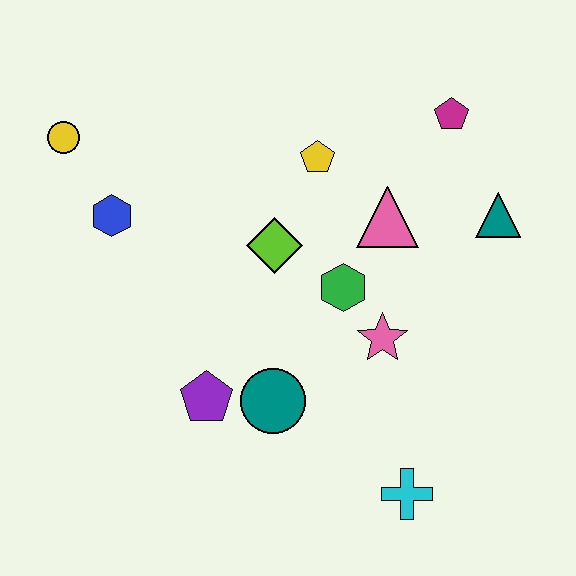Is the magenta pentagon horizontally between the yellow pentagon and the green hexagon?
No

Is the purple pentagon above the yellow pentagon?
No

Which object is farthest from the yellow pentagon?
The cyan cross is farthest from the yellow pentagon.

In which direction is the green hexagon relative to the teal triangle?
The green hexagon is to the left of the teal triangle.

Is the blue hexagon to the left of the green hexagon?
Yes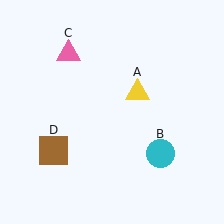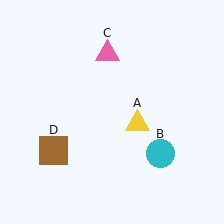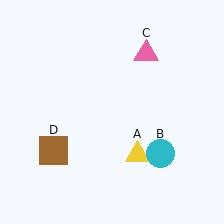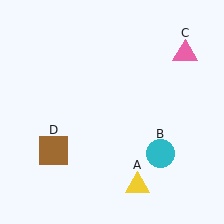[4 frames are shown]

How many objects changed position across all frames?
2 objects changed position: yellow triangle (object A), pink triangle (object C).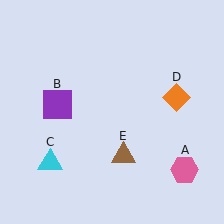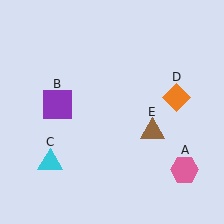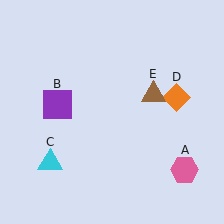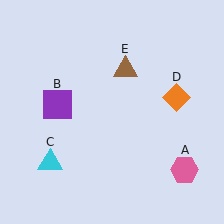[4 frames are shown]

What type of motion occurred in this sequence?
The brown triangle (object E) rotated counterclockwise around the center of the scene.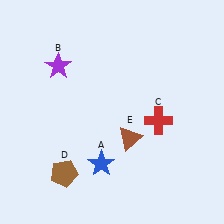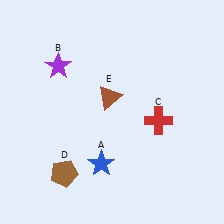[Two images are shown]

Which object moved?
The brown triangle (E) moved up.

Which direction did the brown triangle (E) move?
The brown triangle (E) moved up.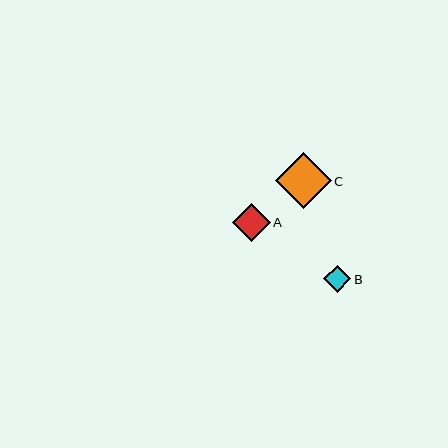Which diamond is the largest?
Diamond C is the largest with a size of approximately 56 pixels.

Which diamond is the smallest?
Diamond B is the smallest with a size of approximately 27 pixels.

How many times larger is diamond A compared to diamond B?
Diamond A is approximately 1.4 times the size of diamond B.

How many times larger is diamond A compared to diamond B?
Diamond A is approximately 1.4 times the size of diamond B.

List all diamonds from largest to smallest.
From largest to smallest: C, A, B.